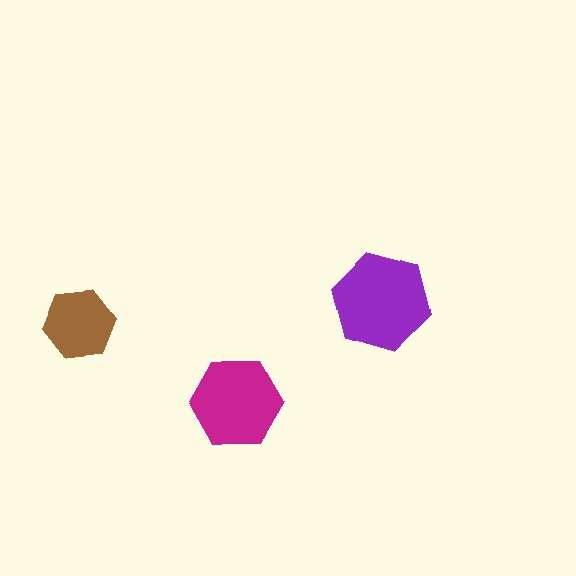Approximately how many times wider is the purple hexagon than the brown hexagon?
About 1.5 times wider.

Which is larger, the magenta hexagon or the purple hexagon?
The purple one.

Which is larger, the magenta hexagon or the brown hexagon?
The magenta one.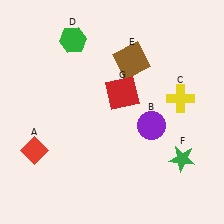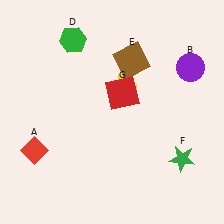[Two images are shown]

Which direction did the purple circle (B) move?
The purple circle (B) moved up.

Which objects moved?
The objects that moved are: the purple circle (B), the yellow cross (C).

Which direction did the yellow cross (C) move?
The yellow cross (C) moved left.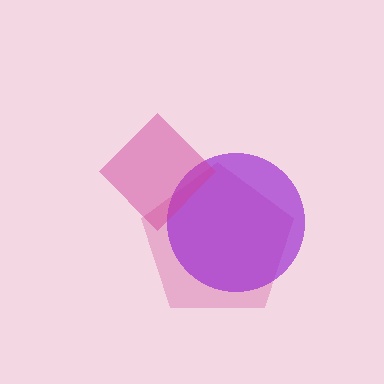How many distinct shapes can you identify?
There are 3 distinct shapes: a pink pentagon, a purple circle, a magenta diamond.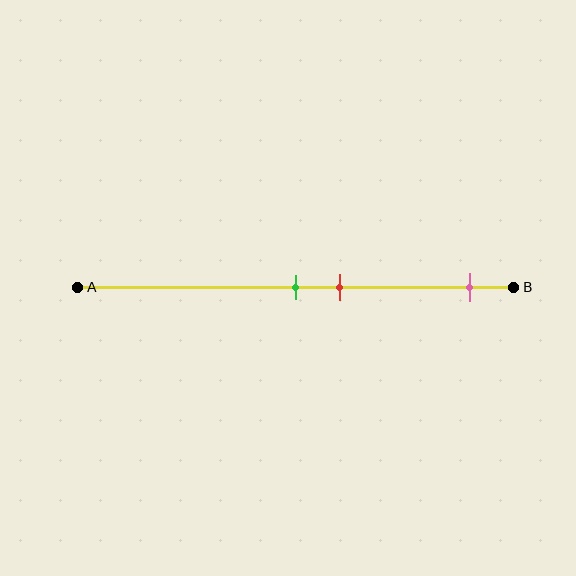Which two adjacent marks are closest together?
The green and red marks are the closest adjacent pair.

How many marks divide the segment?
There are 3 marks dividing the segment.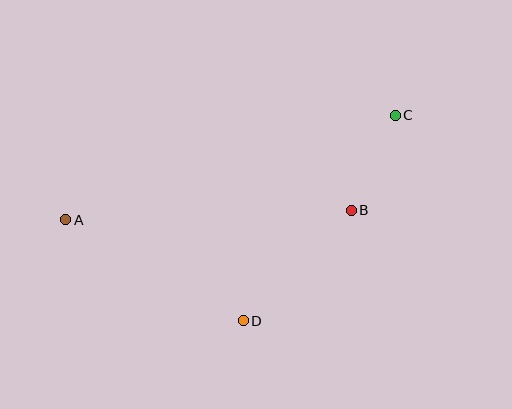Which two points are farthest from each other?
Points A and C are farthest from each other.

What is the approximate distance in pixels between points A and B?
The distance between A and B is approximately 285 pixels.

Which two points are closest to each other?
Points B and C are closest to each other.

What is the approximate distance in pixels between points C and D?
The distance between C and D is approximately 256 pixels.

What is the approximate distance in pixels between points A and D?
The distance between A and D is approximately 204 pixels.